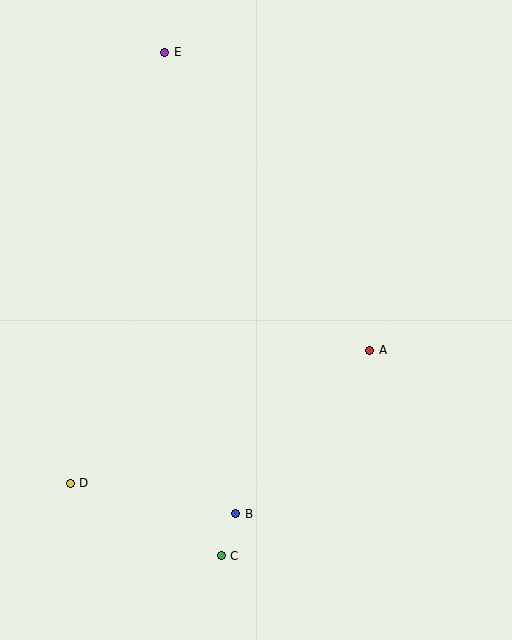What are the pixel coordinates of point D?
Point D is at (70, 483).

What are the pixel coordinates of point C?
Point C is at (221, 556).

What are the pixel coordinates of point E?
Point E is at (165, 52).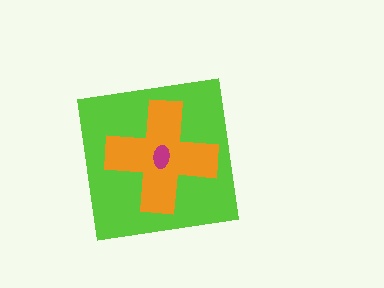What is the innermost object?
The magenta ellipse.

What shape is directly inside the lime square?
The orange cross.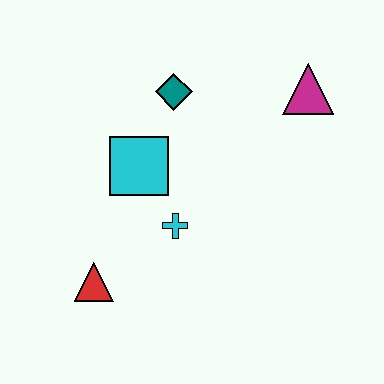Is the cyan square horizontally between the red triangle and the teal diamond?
Yes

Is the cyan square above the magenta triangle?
No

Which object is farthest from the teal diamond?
The red triangle is farthest from the teal diamond.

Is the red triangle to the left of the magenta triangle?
Yes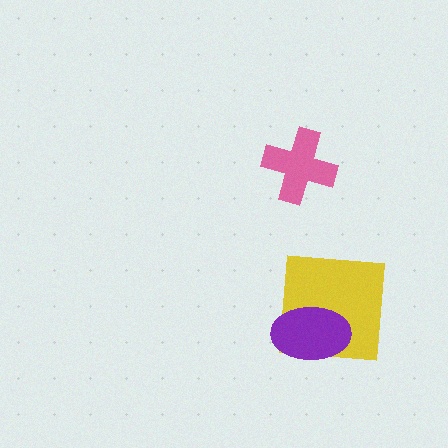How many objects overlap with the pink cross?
0 objects overlap with the pink cross.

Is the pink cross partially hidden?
No, no other shape covers it.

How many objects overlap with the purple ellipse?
1 object overlaps with the purple ellipse.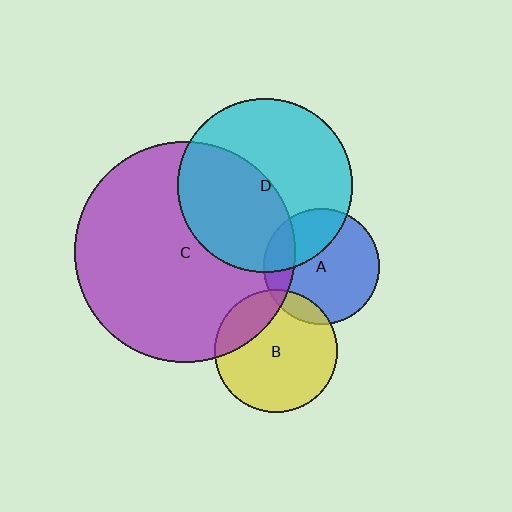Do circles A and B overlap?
Yes.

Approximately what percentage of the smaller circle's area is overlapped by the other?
Approximately 10%.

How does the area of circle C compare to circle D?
Approximately 1.6 times.